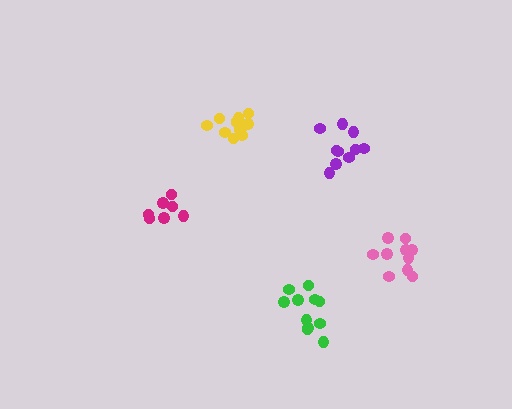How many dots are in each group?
Group 1: 11 dots, Group 2: 10 dots, Group 3: 7 dots, Group 4: 12 dots, Group 5: 10 dots (50 total).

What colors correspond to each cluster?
The clusters are colored: green, purple, magenta, yellow, pink.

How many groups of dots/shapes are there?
There are 5 groups.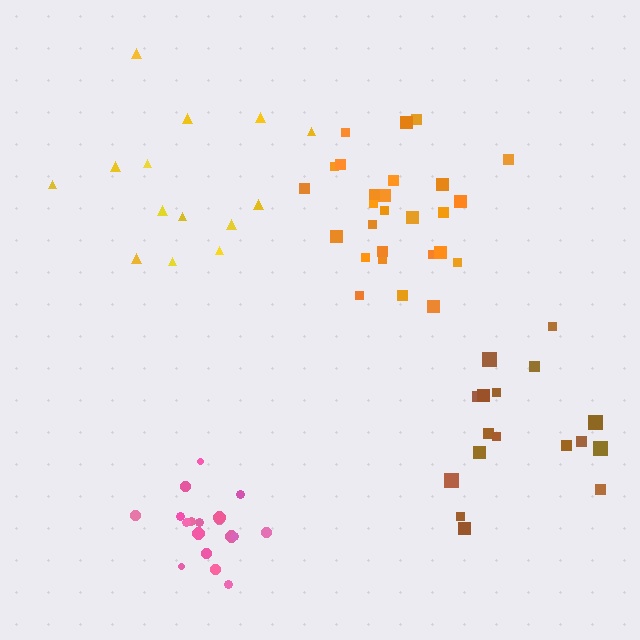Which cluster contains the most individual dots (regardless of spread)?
Orange (27).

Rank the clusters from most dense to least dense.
pink, orange, brown, yellow.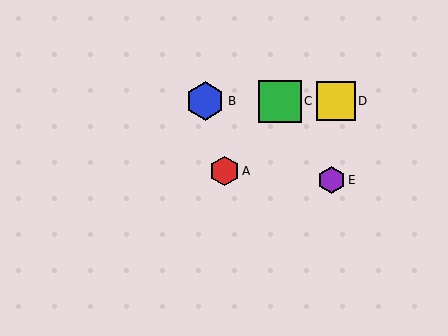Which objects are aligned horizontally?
Objects B, C, D are aligned horizontally.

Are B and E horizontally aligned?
No, B is at y≈101 and E is at y≈180.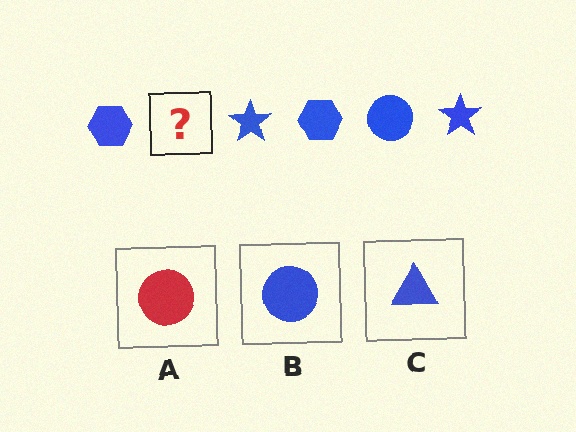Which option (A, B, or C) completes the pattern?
B.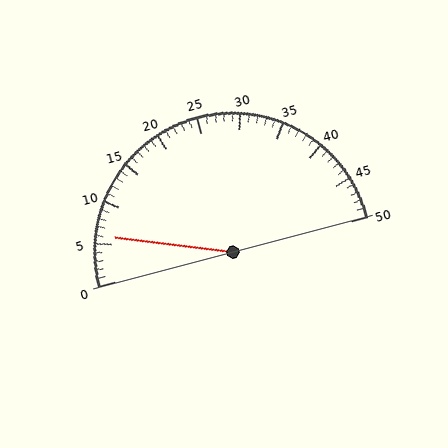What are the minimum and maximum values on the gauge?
The gauge ranges from 0 to 50.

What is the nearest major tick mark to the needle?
The nearest major tick mark is 5.